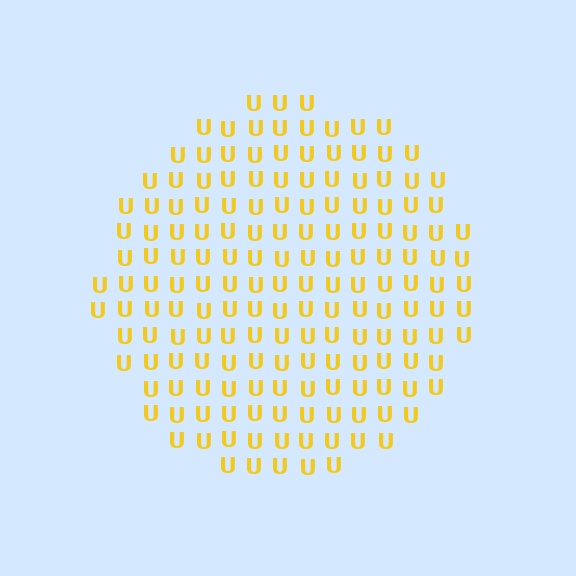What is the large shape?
The large shape is a circle.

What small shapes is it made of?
It is made of small letter U's.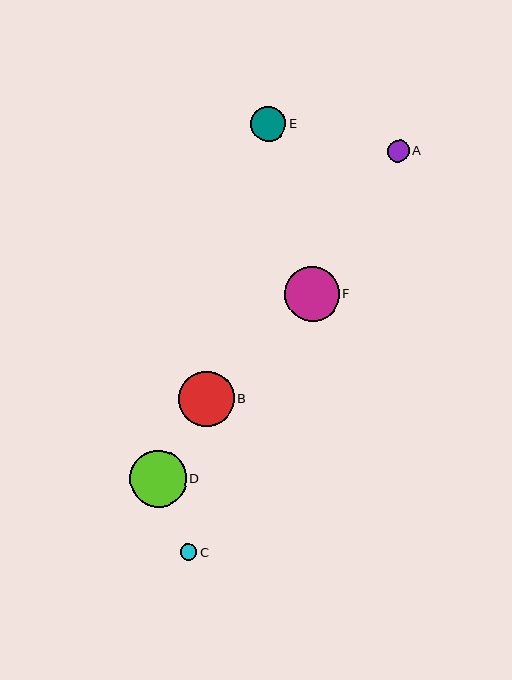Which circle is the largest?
Circle D is the largest with a size of approximately 57 pixels.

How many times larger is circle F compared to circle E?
Circle F is approximately 1.5 times the size of circle E.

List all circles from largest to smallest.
From largest to smallest: D, B, F, E, A, C.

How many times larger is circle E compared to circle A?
Circle E is approximately 1.6 times the size of circle A.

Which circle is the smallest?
Circle C is the smallest with a size of approximately 17 pixels.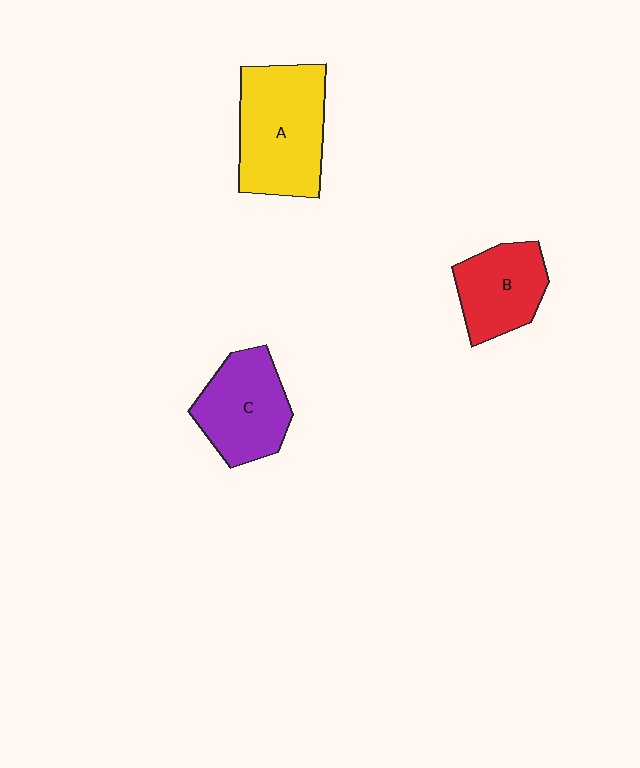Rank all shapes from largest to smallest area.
From largest to smallest: A (yellow), C (purple), B (red).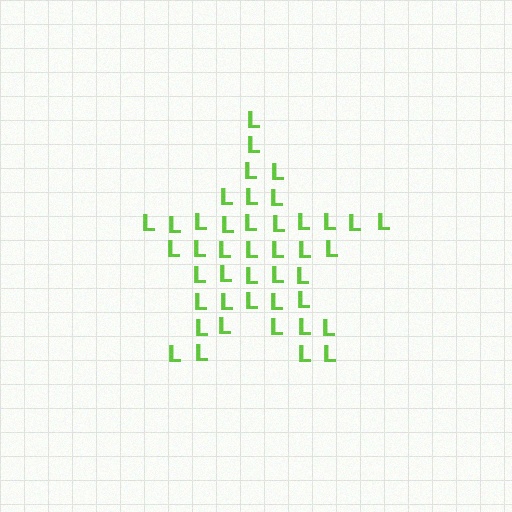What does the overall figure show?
The overall figure shows a star.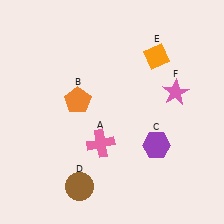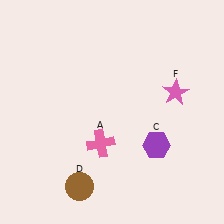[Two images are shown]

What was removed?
The orange diamond (E), the orange pentagon (B) were removed in Image 2.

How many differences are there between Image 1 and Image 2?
There are 2 differences between the two images.